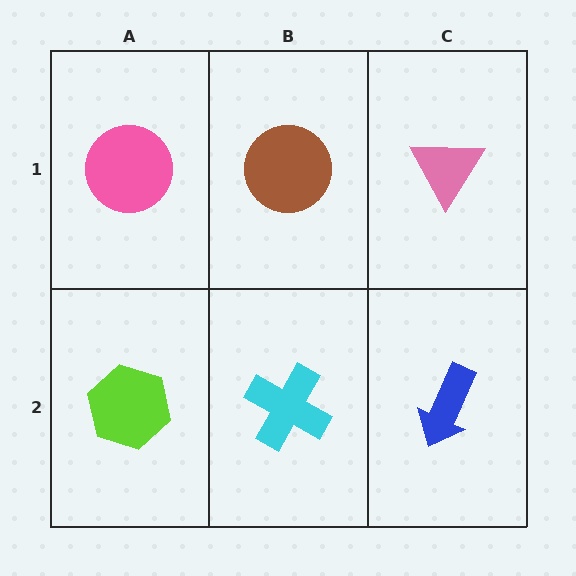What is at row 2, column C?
A blue arrow.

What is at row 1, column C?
A pink triangle.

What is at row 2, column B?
A cyan cross.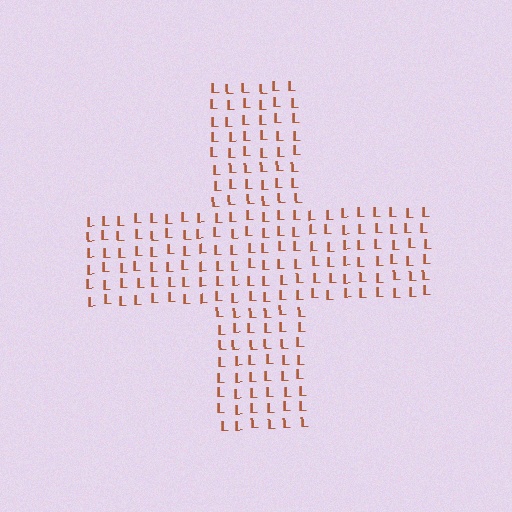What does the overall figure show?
The overall figure shows a cross.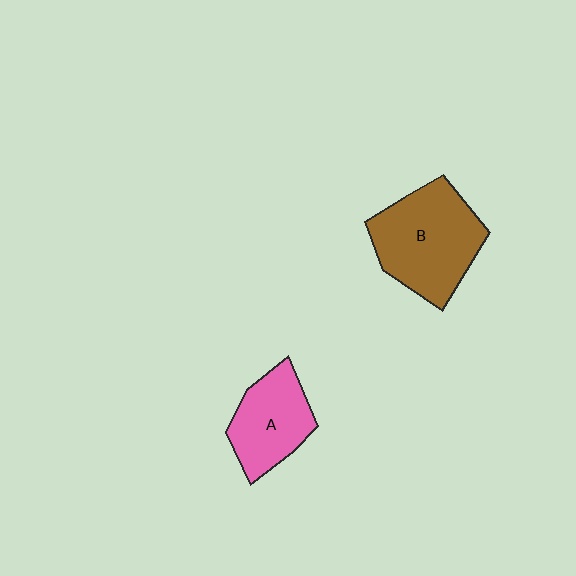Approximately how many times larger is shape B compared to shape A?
Approximately 1.5 times.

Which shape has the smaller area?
Shape A (pink).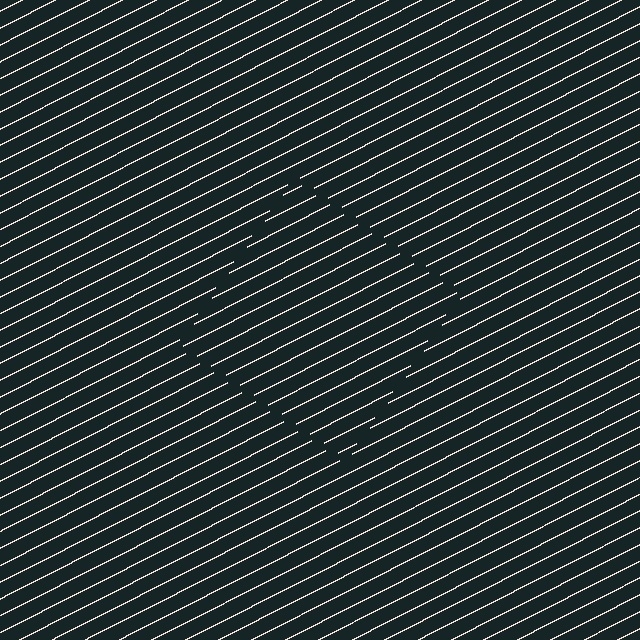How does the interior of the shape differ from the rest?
The interior of the shape contains the same grating, shifted by half a period — the contour is defined by the phase discontinuity where line-ends from the inner and outer gratings abut.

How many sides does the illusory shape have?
4 sides — the line-ends trace a square.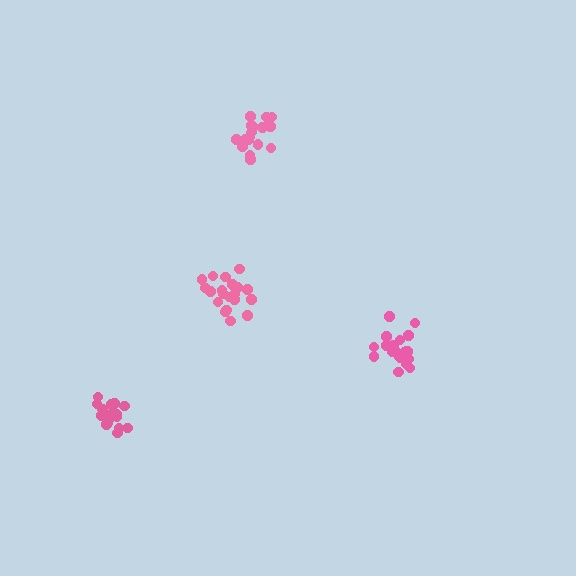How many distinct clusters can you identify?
There are 4 distinct clusters.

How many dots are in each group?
Group 1: 19 dots, Group 2: 17 dots, Group 3: 20 dots, Group 4: 21 dots (77 total).